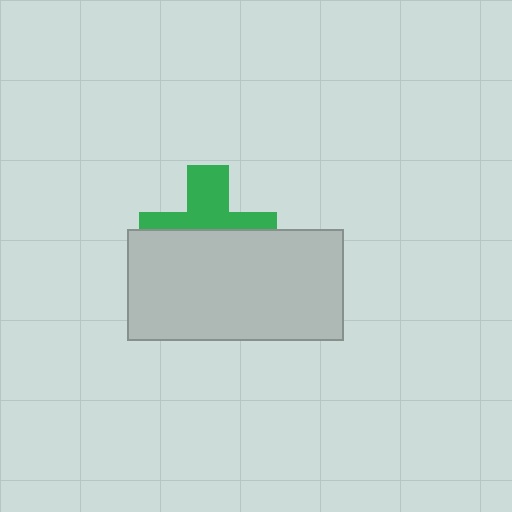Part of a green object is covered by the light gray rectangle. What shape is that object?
It is a cross.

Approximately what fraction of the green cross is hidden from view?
Roughly 55% of the green cross is hidden behind the light gray rectangle.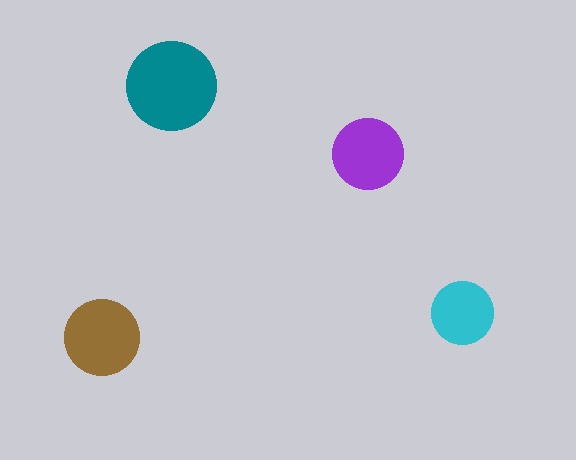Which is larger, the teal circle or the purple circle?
The teal one.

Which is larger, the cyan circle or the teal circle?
The teal one.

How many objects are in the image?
There are 4 objects in the image.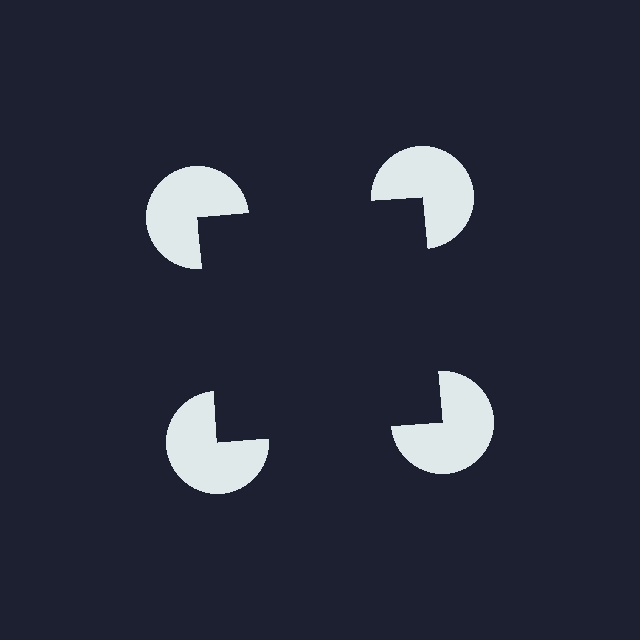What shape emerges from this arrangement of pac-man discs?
An illusory square — its edges are inferred from the aligned wedge cuts in the pac-man discs, not physically drawn.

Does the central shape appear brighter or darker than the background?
It typically appears slightly darker than the background, even though no actual brightness change is drawn.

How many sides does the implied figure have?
4 sides.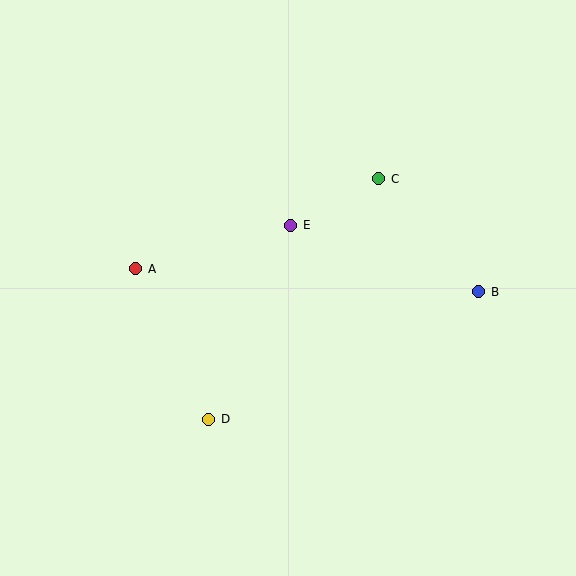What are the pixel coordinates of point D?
Point D is at (209, 419).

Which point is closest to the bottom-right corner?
Point B is closest to the bottom-right corner.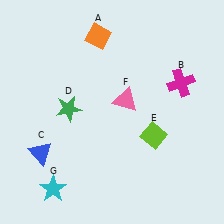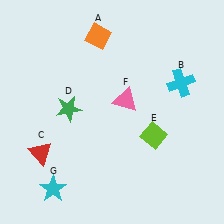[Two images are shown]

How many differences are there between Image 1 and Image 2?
There are 2 differences between the two images.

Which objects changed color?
B changed from magenta to cyan. C changed from blue to red.